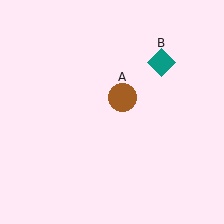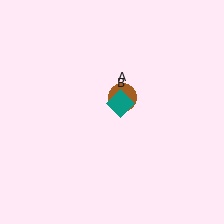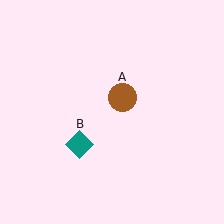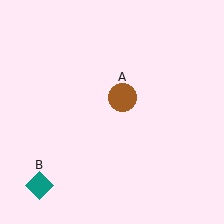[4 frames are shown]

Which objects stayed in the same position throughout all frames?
Brown circle (object A) remained stationary.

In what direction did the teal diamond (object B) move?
The teal diamond (object B) moved down and to the left.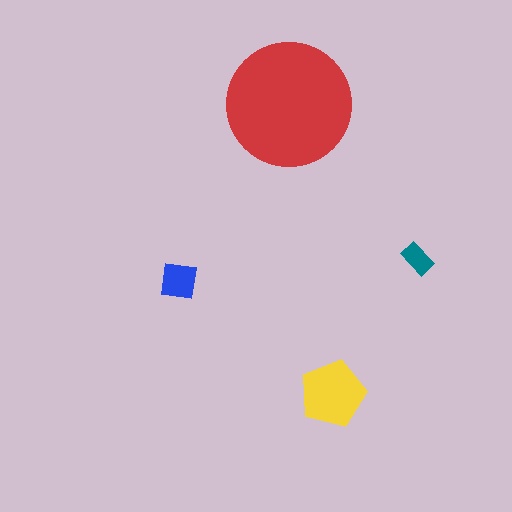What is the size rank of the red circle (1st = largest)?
1st.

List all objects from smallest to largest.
The teal rectangle, the blue square, the yellow pentagon, the red circle.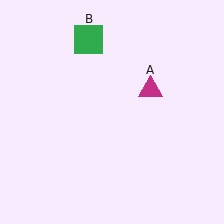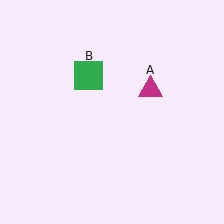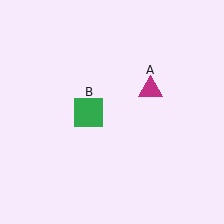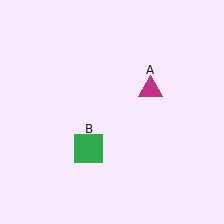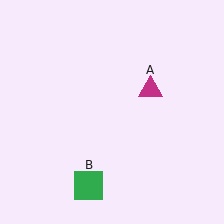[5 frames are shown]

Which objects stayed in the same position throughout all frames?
Magenta triangle (object A) remained stationary.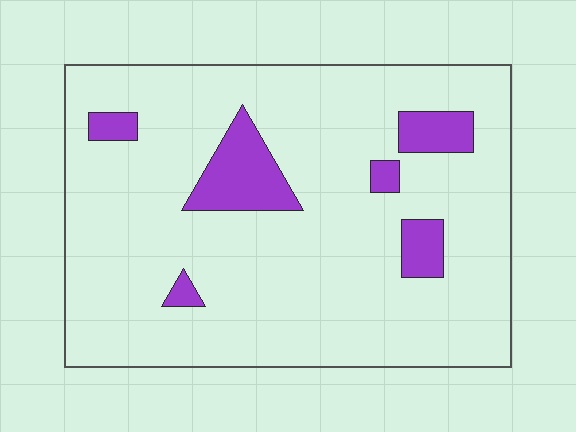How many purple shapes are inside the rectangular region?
6.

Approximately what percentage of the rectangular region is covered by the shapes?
Approximately 10%.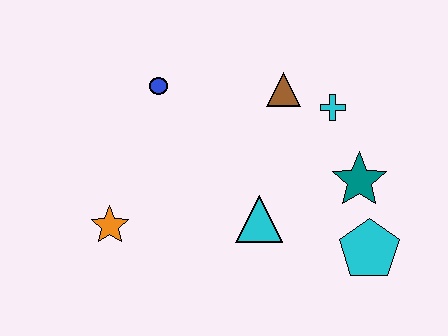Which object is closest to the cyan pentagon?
The teal star is closest to the cyan pentagon.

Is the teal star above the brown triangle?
No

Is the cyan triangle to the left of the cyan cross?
Yes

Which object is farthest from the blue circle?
The cyan pentagon is farthest from the blue circle.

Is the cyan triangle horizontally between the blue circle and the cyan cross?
Yes